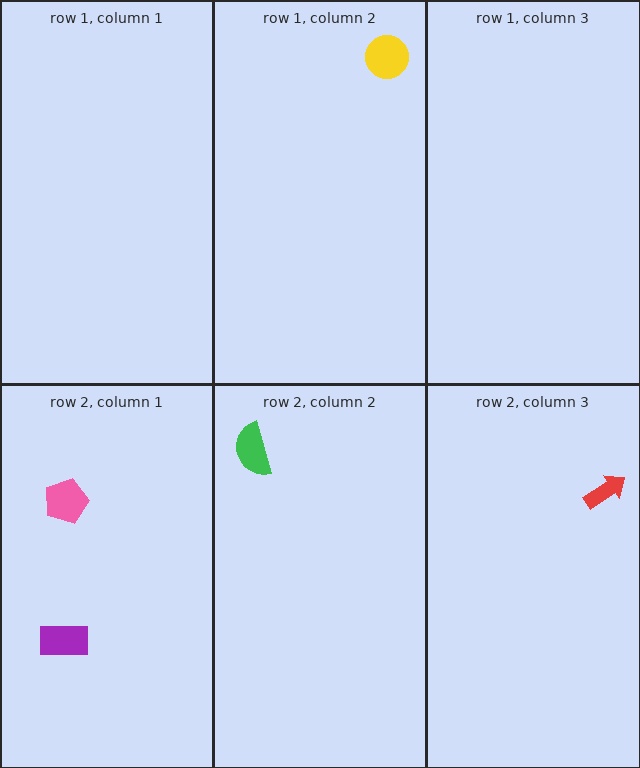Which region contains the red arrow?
The row 2, column 3 region.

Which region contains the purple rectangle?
The row 2, column 1 region.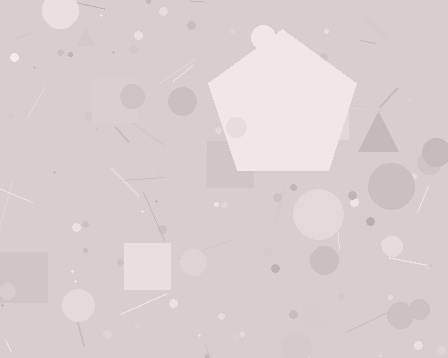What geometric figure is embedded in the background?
A pentagon is embedded in the background.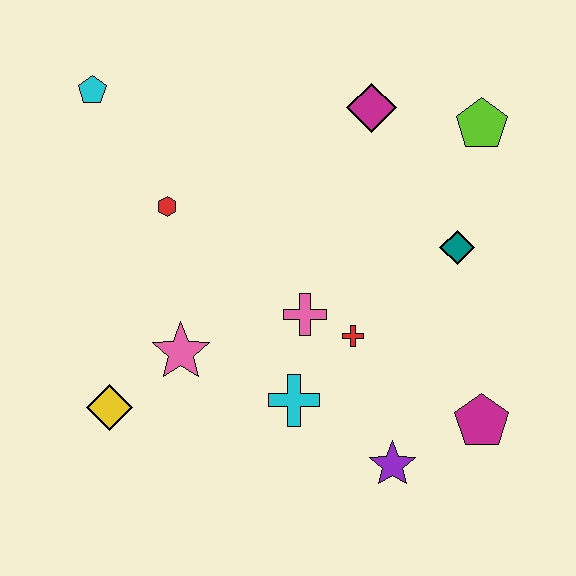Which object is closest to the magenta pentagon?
The purple star is closest to the magenta pentagon.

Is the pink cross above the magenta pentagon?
Yes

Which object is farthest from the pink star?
The lime pentagon is farthest from the pink star.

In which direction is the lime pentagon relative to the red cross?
The lime pentagon is above the red cross.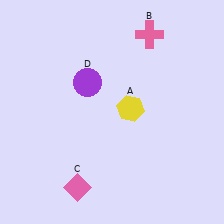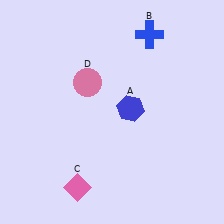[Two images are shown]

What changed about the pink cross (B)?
In Image 1, B is pink. In Image 2, it changed to blue.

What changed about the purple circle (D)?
In Image 1, D is purple. In Image 2, it changed to pink.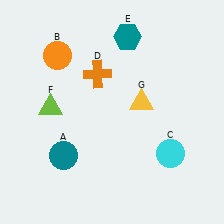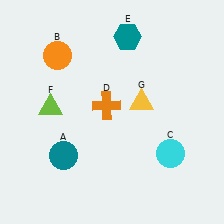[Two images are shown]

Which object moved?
The orange cross (D) moved down.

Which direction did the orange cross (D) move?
The orange cross (D) moved down.